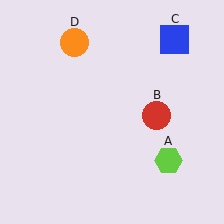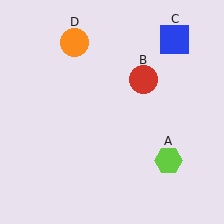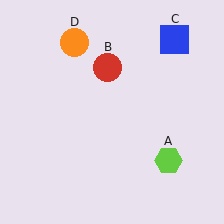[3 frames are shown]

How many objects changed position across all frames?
1 object changed position: red circle (object B).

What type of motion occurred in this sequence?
The red circle (object B) rotated counterclockwise around the center of the scene.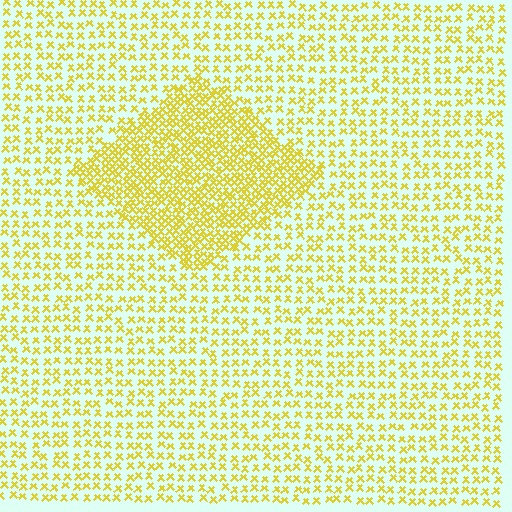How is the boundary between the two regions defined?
The boundary is defined by a change in element density (approximately 2.2x ratio). All elements are the same color, size, and shape.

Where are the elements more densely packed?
The elements are more densely packed inside the diamond boundary.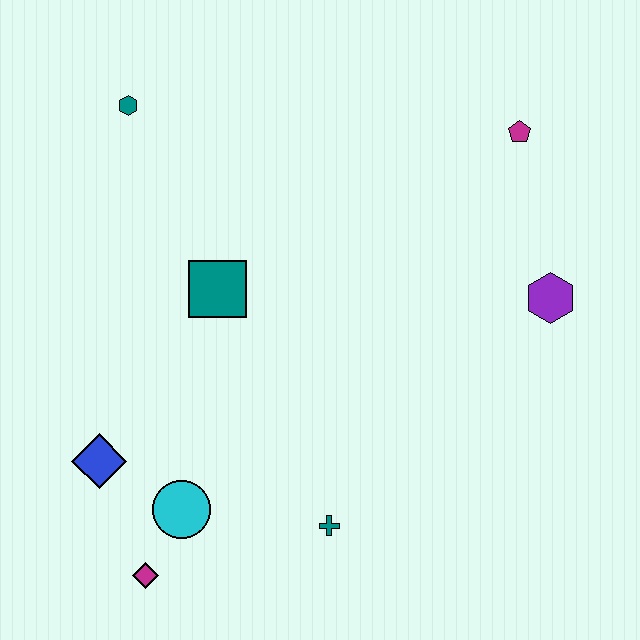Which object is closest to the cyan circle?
The magenta diamond is closest to the cyan circle.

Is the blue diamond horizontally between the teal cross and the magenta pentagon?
No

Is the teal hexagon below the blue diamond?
No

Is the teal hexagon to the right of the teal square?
No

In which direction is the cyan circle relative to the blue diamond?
The cyan circle is to the right of the blue diamond.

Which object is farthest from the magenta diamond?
The magenta pentagon is farthest from the magenta diamond.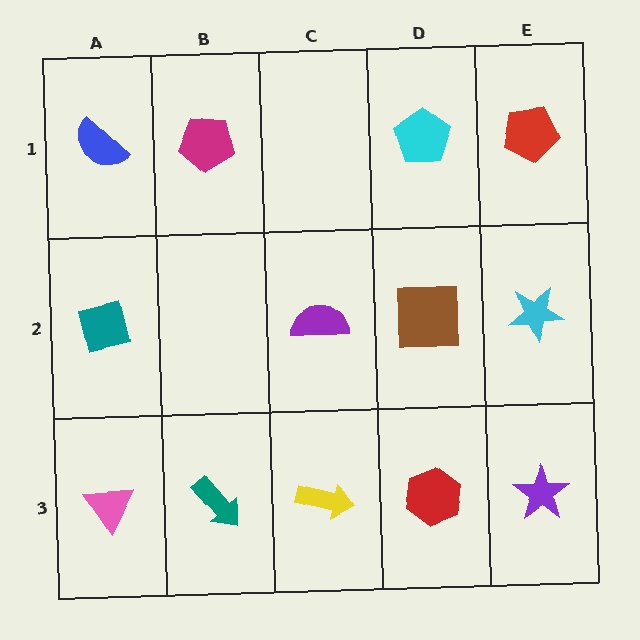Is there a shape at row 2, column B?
No, that cell is empty.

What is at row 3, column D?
A red hexagon.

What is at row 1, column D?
A cyan pentagon.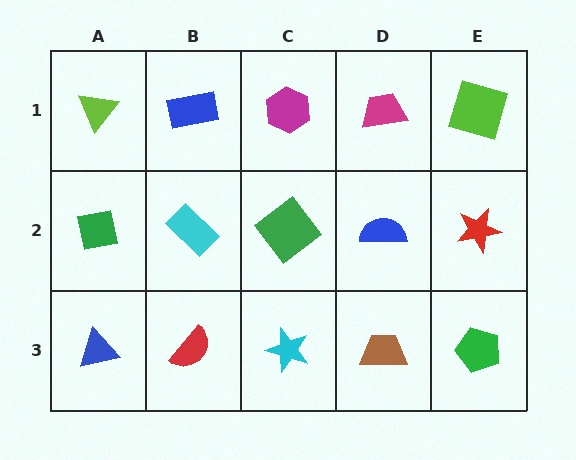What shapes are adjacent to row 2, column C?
A magenta hexagon (row 1, column C), a cyan star (row 3, column C), a cyan rectangle (row 2, column B), a blue semicircle (row 2, column D).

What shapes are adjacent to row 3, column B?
A cyan rectangle (row 2, column B), a blue triangle (row 3, column A), a cyan star (row 3, column C).